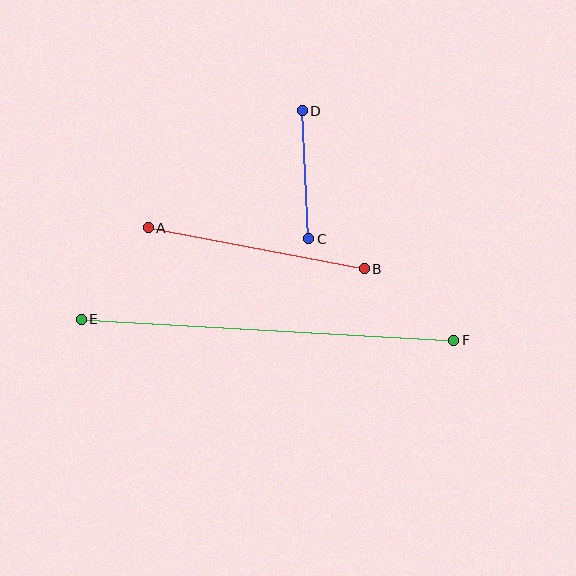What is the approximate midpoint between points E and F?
The midpoint is at approximately (268, 330) pixels.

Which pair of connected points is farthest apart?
Points E and F are farthest apart.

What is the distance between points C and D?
The distance is approximately 128 pixels.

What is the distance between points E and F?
The distance is approximately 373 pixels.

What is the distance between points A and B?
The distance is approximately 220 pixels.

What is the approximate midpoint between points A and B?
The midpoint is at approximately (256, 248) pixels.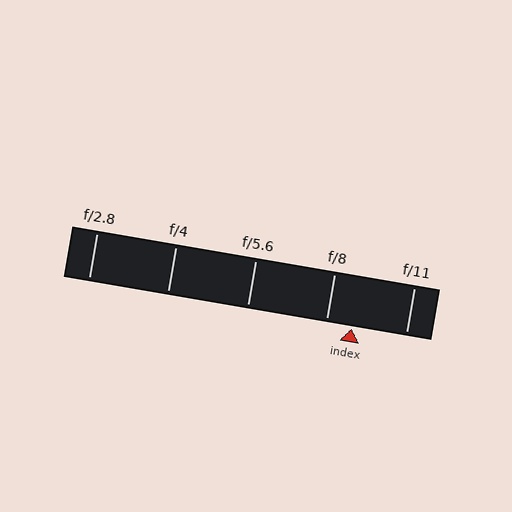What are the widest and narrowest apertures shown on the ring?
The widest aperture shown is f/2.8 and the narrowest is f/11.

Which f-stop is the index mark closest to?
The index mark is closest to f/8.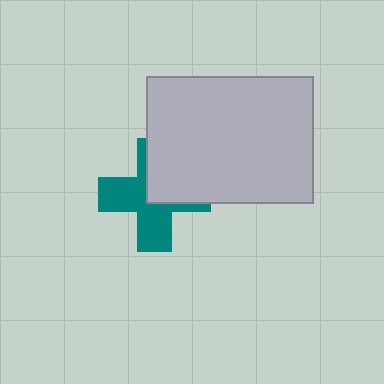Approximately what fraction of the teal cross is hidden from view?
Roughly 42% of the teal cross is hidden behind the light gray rectangle.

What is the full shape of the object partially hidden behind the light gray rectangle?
The partially hidden object is a teal cross.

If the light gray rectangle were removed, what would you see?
You would see the complete teal cross.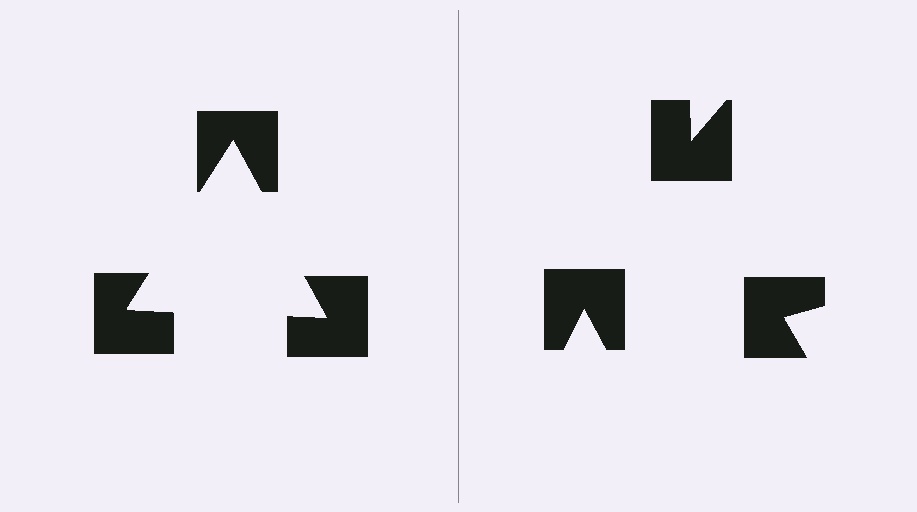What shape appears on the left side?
An illusory triangle.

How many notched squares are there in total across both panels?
6 — 3 on each side.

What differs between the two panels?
The notched squares are positioned identically on both sides; only the wedge orientations differ. On the left they align to a triangle; on the right they are misaligned.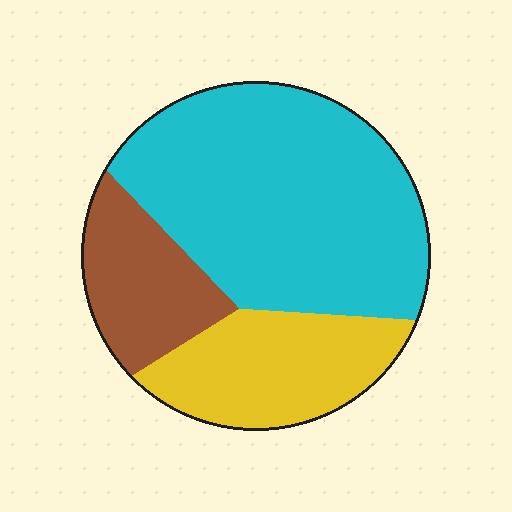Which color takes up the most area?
Cyan, at roughly 60%.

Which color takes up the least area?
Brown, at roughly 20%.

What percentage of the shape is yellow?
Yellow takes up between a sixth and a third of the shape.